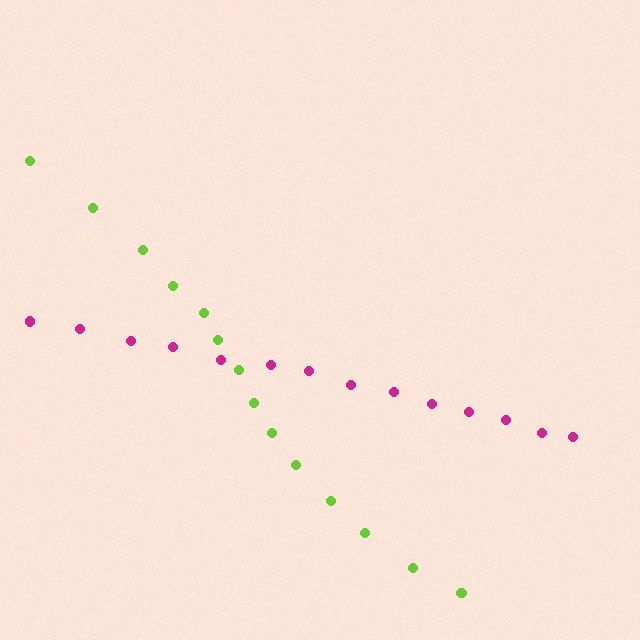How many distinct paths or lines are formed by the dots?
There are 2 distinct paths.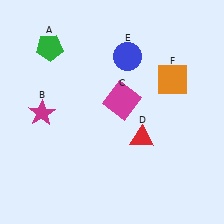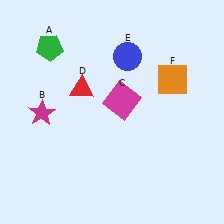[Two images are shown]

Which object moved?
The red triangle (D) moved left.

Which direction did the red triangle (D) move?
The red triangle (D) moved left.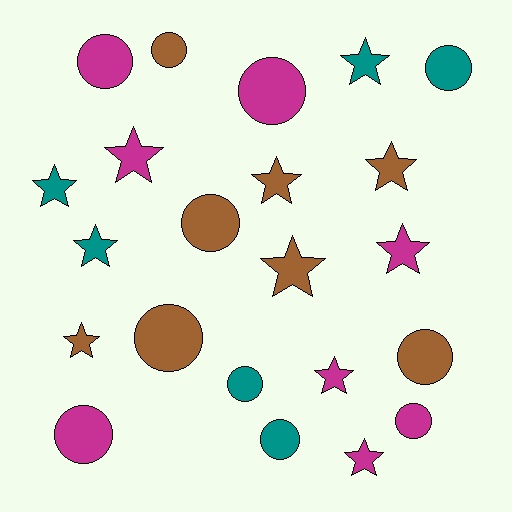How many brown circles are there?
There are 4 brown circles.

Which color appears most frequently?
Brown, with 8 objects.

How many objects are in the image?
There are 22 objects.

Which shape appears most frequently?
Star, with 11 objects.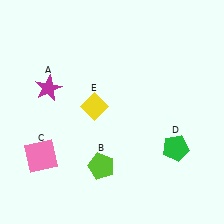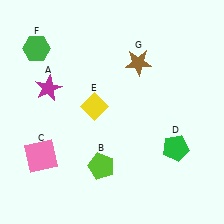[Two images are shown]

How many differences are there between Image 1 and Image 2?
There are 2 differences between the two images.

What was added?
A green hexagon (F), a brown star (G) were added in Image 2.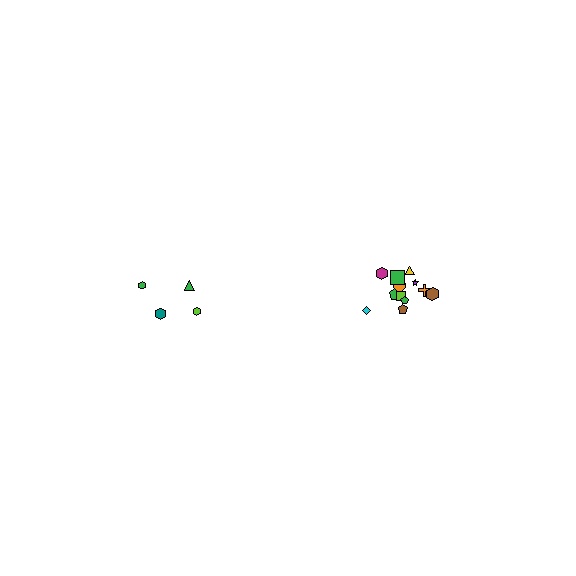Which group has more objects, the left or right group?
The right group.